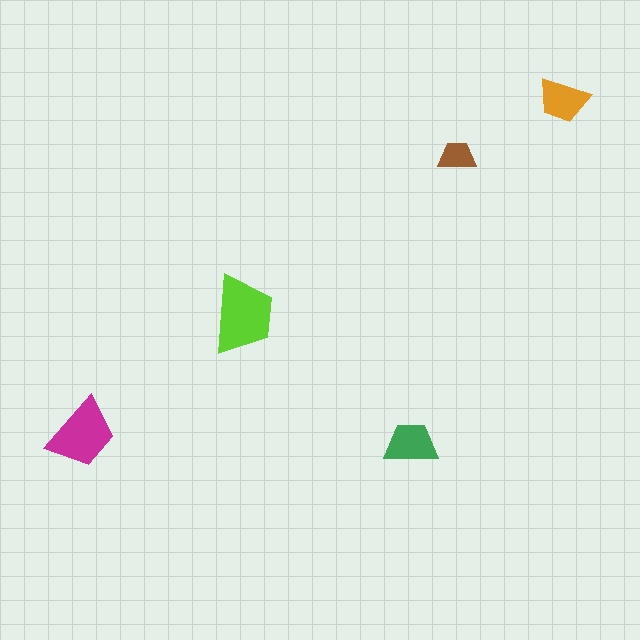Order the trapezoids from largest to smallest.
the lime one, the magenta one, the green one, the orange one, the brown one.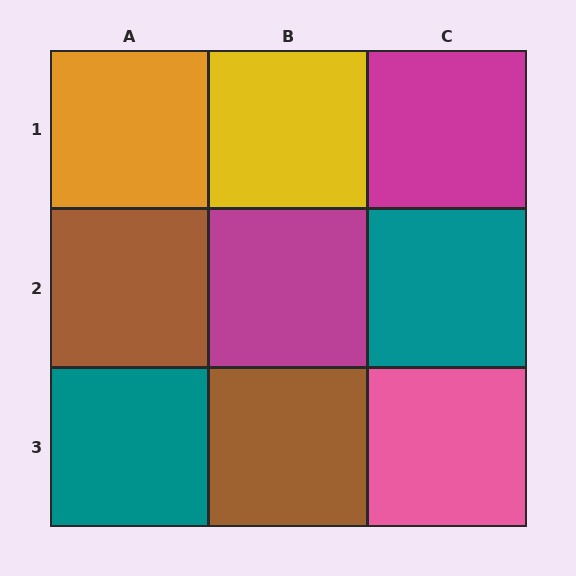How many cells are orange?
1 cell is orange.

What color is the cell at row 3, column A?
Teal.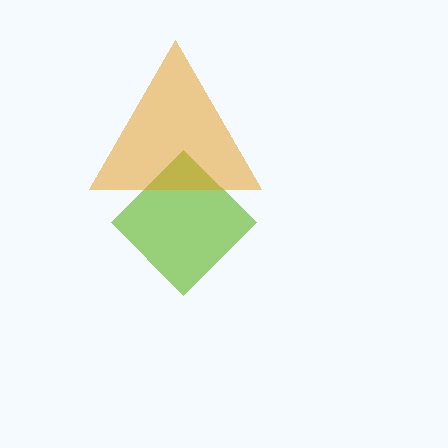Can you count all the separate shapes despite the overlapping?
Yes, there are 2 separate shapes.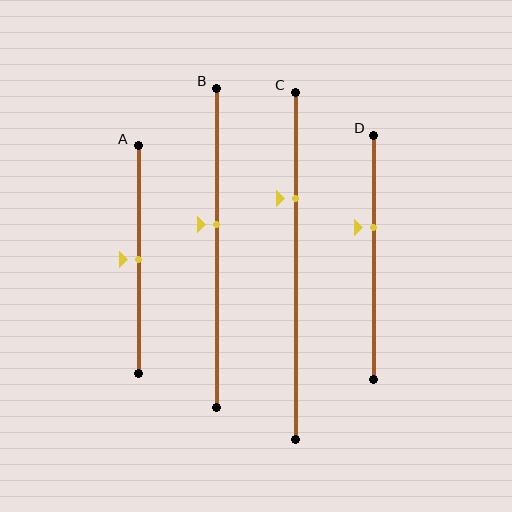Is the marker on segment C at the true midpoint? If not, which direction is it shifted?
No, the marker on segment C is shifted upward by about 19% of the segment length.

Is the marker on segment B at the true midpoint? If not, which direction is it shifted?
No, the marker on segment B is shifted upward by about 7% of the segment length.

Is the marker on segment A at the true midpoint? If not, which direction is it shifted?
Yes, the marker on segment A is at the true midpoint.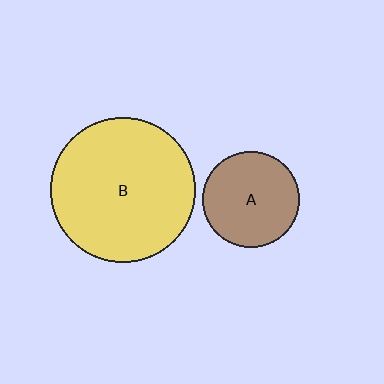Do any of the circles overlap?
No, none of the circles overlap.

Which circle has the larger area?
Circle B (yellow).